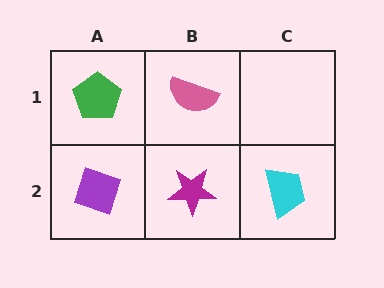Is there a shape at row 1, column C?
No, that cell is empty.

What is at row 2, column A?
A purple diamond.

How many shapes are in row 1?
2 shapes.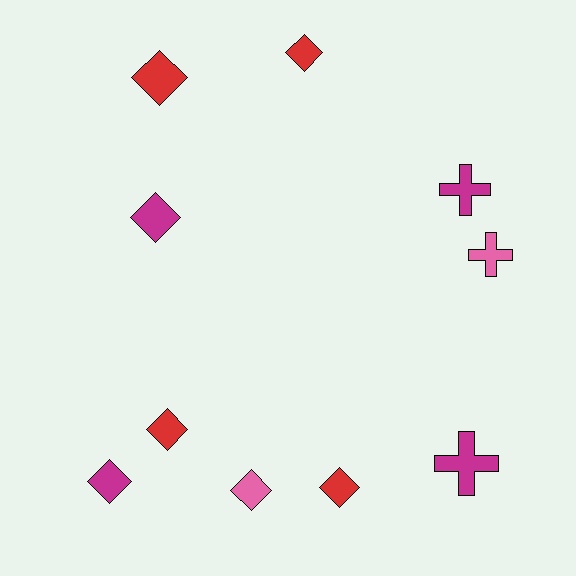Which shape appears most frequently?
Diamond, with 7 objects.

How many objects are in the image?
There are 10 objects.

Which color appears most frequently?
Magenta, with 4 objects.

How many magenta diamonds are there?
There are 2 magenta diamonds.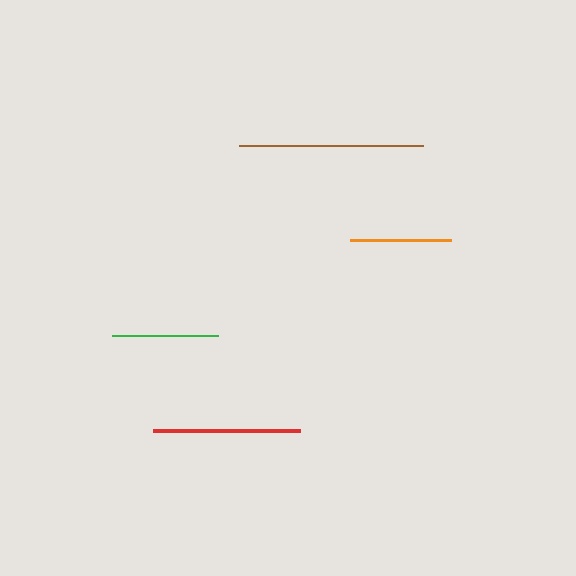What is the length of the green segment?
The green segment is approximately 106 pixels long.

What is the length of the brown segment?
The brown segment is approximately 184 pixels long.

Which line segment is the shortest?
The orange line is the shortest at approximately 101 pixels.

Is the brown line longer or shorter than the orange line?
The brown line is longer than the orange line.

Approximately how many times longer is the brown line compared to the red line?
The brown line is approximately 1.3 times the length of the red line.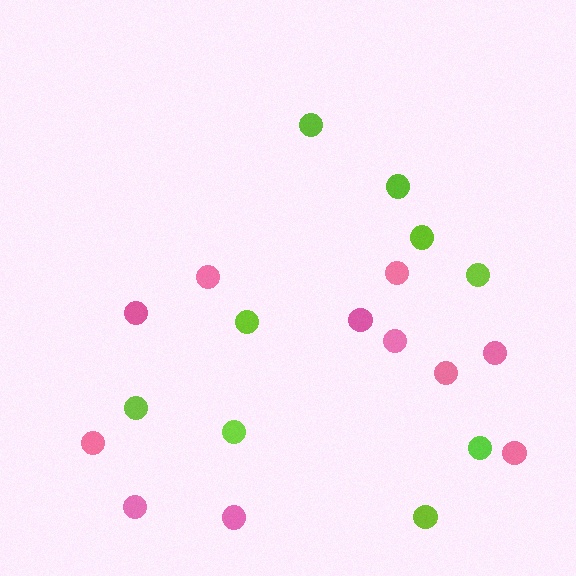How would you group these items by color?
There are 2 groups: one group of lime circles (9) and one group of pink circles (11).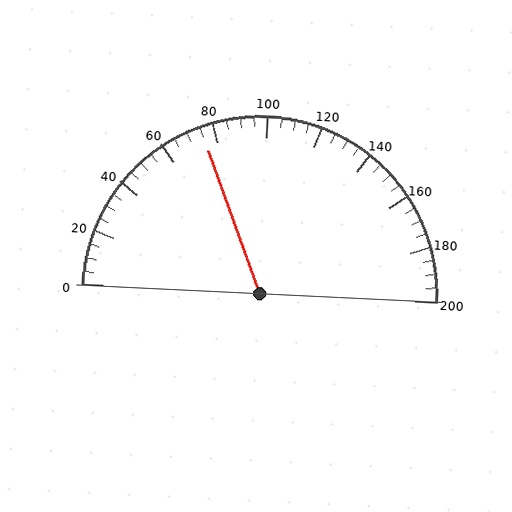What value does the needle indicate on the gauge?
The needle indicates approximately 75.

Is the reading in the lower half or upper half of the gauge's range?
The reading is in the lower half of the range (0 to 200).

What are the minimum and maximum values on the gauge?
The gauge ranges from 0 to 200.